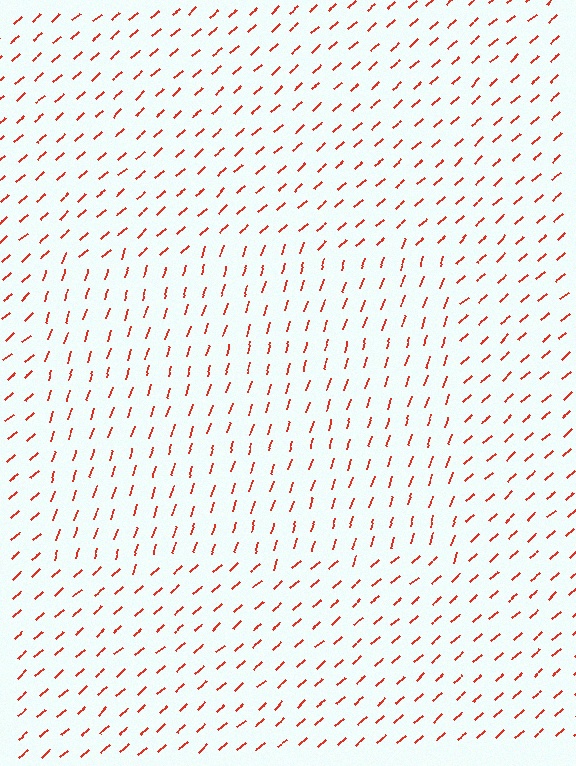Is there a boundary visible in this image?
Yes, there is a texture boundary formed by a change in line orientation.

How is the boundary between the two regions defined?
The boundary is defined purely by a change in line orientation (approximately 31 degrees difference). All lines are the same color and thickness.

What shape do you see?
I see a rectangle.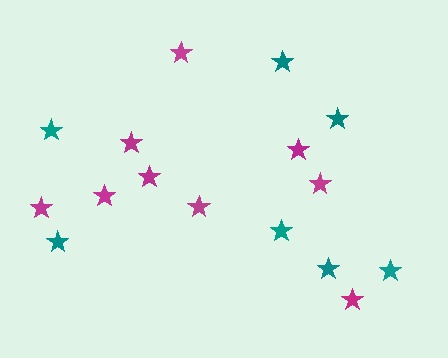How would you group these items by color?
There are 2 groups: one group of magenta stars (9) and one group of teal stars (7).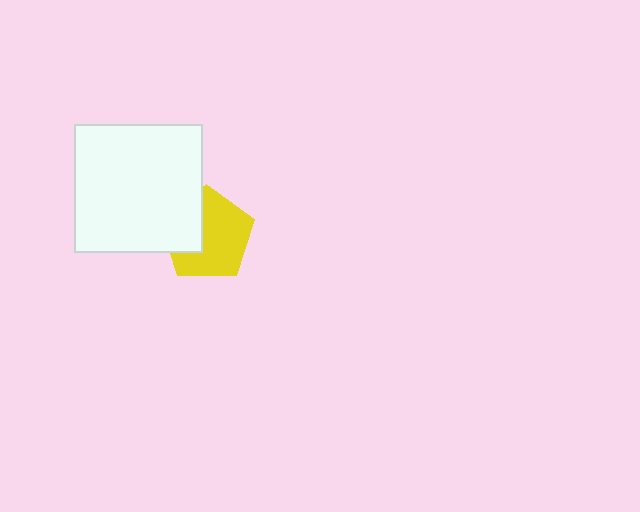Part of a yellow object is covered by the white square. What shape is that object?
It is a pentagon.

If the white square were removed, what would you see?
You would see the complete yellow pentagon.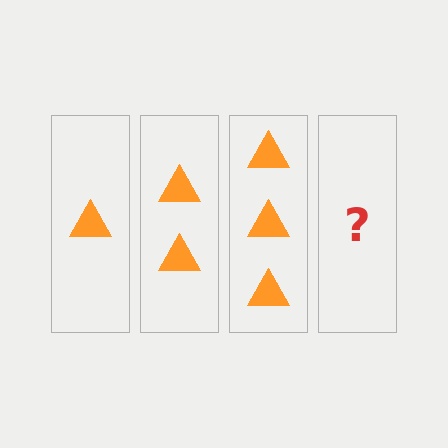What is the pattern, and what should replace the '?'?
The pattern is that each step adds one more triangle. The '?' should be 4 triangles.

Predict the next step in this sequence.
The next step is 4 triangles.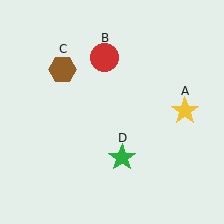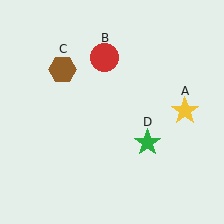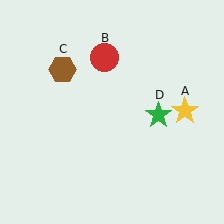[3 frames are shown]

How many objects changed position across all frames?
1 object changed position: green star (object D).